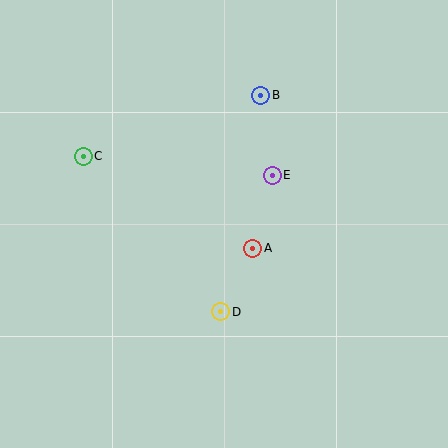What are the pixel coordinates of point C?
Point C is at (83, 156).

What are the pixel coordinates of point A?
Point A is at (253, 248).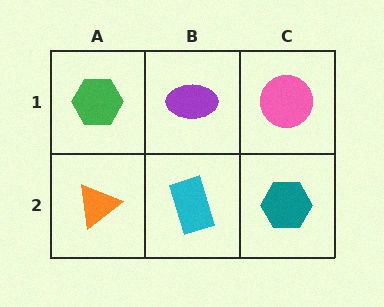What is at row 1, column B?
A purple ellipse.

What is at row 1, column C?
A pink circle.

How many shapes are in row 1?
3 shapes.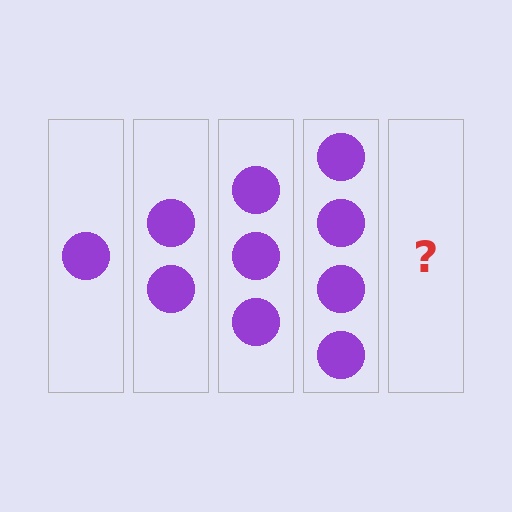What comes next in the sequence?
The next element should be 5 circles.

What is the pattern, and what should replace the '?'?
The pattern is that each step adds one more circle. The '?' should be 5 circles.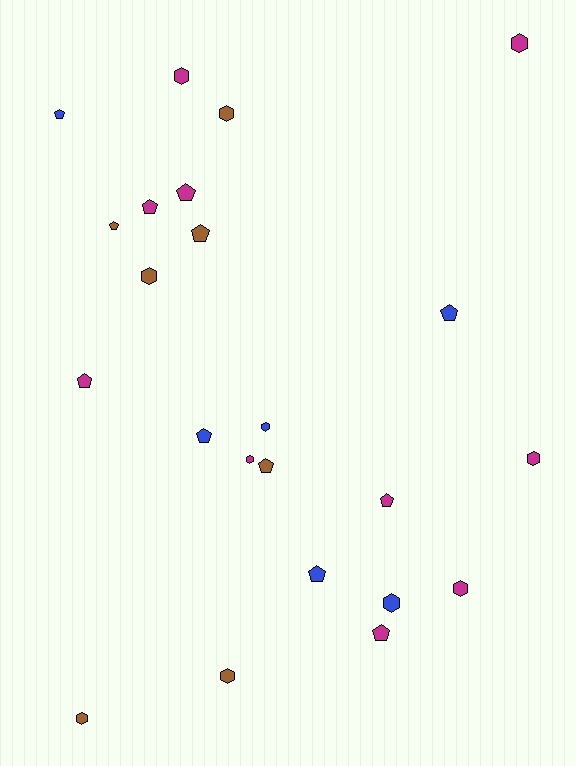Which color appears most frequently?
Magenta, with 10 objects.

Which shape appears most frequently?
Pentagon, with 12 objects.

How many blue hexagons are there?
There are 2 blue hexagons.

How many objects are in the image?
There are 23 objects.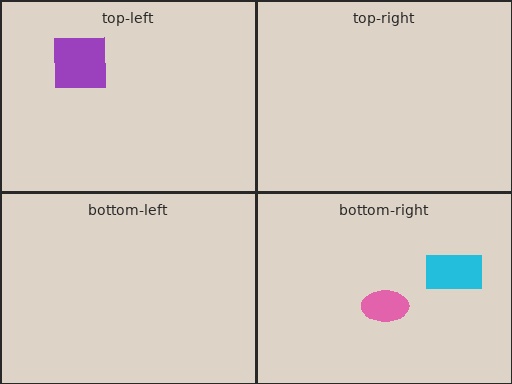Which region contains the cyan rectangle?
The bottom-right region.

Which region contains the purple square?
The top-left region.